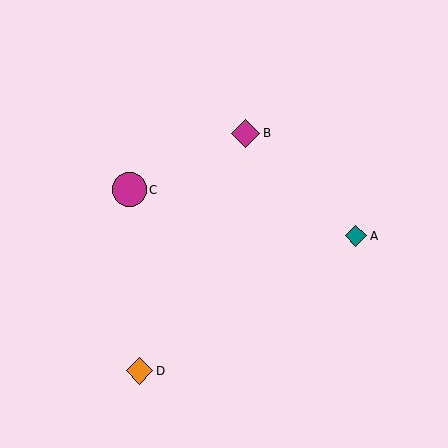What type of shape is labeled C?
Shape C is a magenta circle.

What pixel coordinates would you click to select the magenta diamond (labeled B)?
Click at (246, 133) to select the magenta diamond B.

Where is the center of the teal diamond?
The center of the teal diamond is at (356, 236).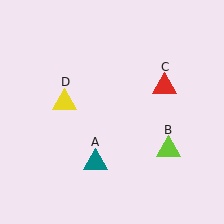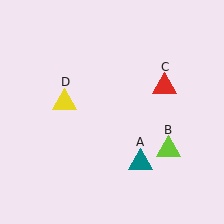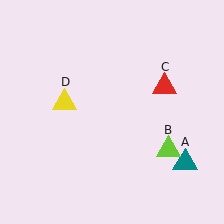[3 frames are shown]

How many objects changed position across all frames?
1 object changed position: teal triangle (object A).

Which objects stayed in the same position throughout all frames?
Lime triangle (object B) and red triangle (object C) and yellow triangle (object D) remained stationary.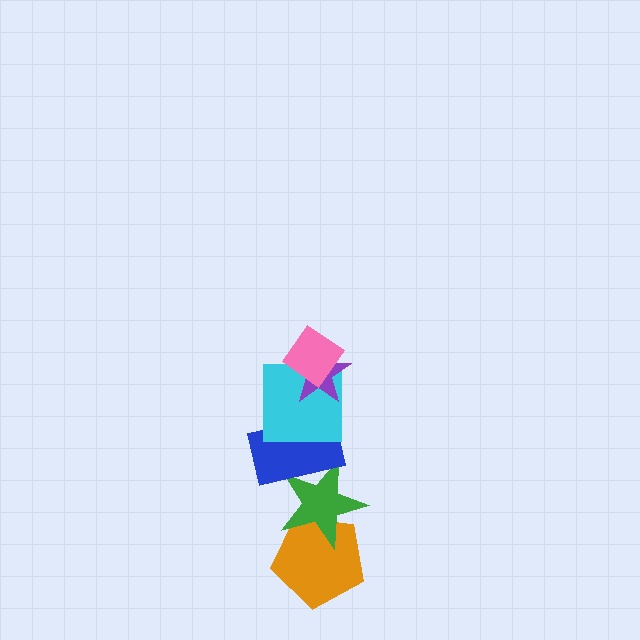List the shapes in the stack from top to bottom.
From top to bottom: the pink diamond, the purple star, the cyan square, the blue rectangle, the green star, the orange pentagon.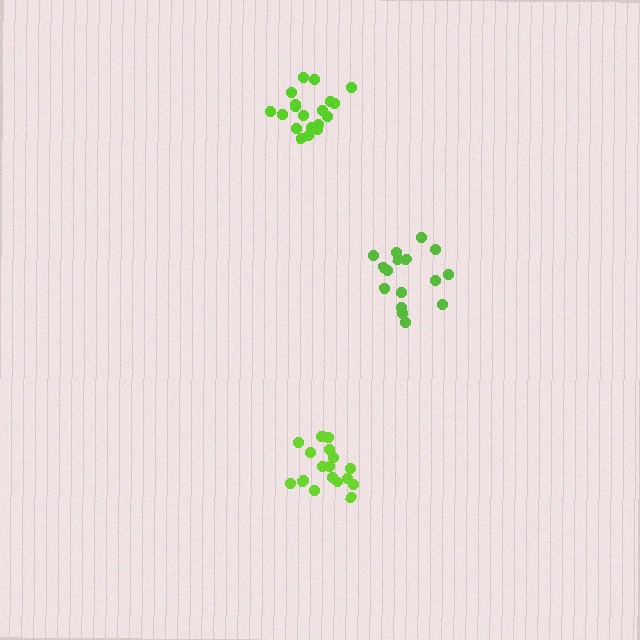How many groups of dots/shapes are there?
There are 3 groups.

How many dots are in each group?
Group 1: 16 dots, Group 2: 19 dots, Group 3: 19 dots (54 total).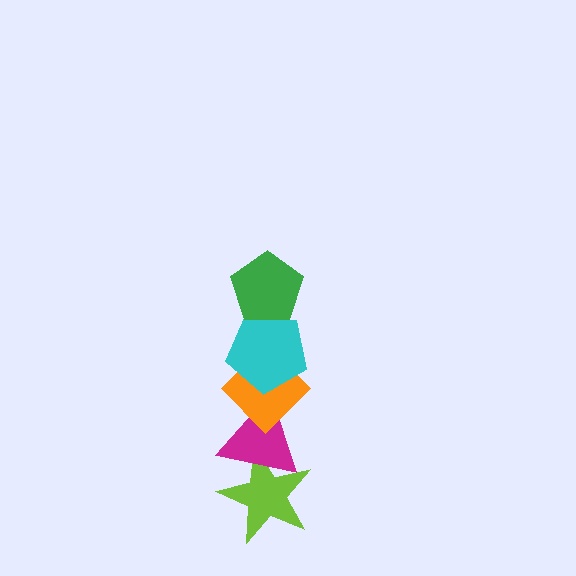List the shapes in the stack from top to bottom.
From top to bottom: the green pentagon, the cyan pentagon, the orange diamond, the magenta triangle, the lime star.